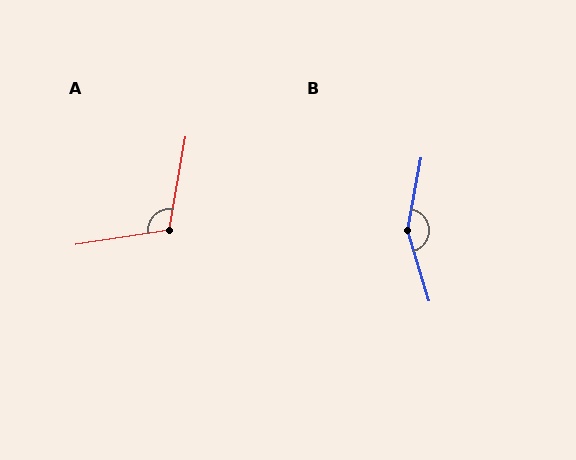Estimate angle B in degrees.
Approximately 153 degrees.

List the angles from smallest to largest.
A (109°), B (153°).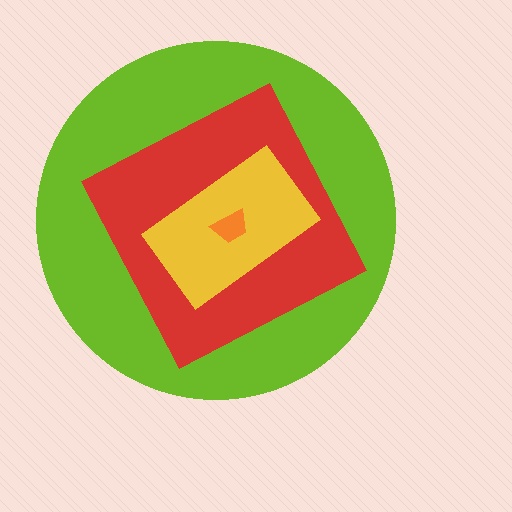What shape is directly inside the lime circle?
The red diamond.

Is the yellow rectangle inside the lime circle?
Yes.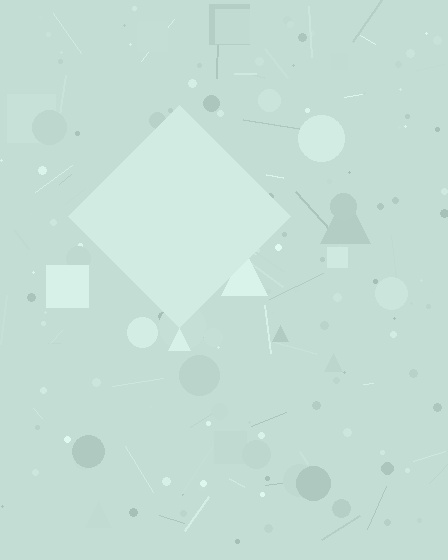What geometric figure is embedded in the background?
A diamond is embedded in the background.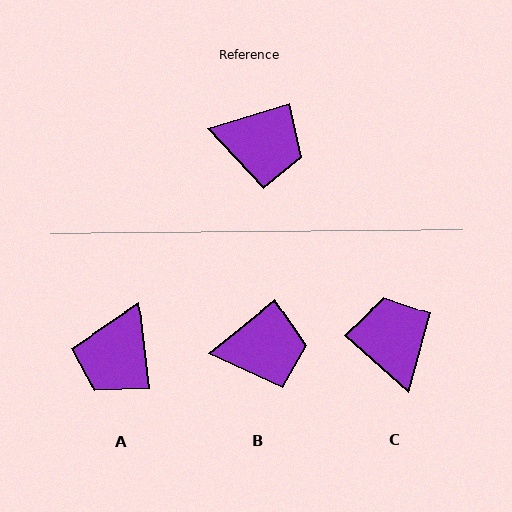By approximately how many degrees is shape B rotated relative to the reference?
Approximately 22 degrees counter-clockwise.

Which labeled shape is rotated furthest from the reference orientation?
C, about 121 degrees away.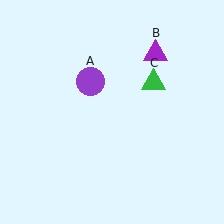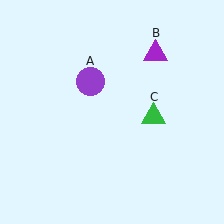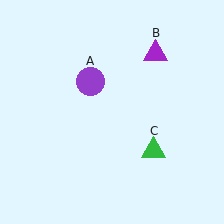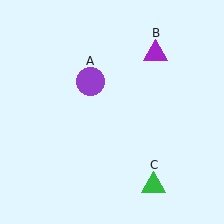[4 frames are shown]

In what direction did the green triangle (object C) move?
The green triangle (object C) moved down.